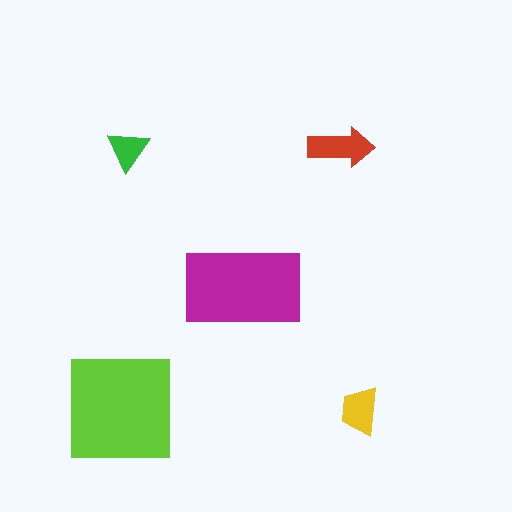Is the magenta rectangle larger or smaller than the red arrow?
Larger.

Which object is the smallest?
The green triangle.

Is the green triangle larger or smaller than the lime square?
Smaller.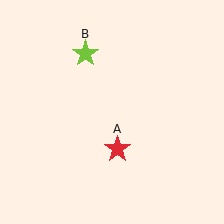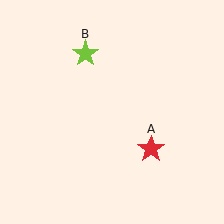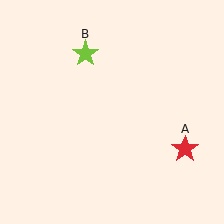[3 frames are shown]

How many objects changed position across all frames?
1 object changed position: red star (object A).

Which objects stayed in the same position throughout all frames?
Lime star (object B) remained stationary.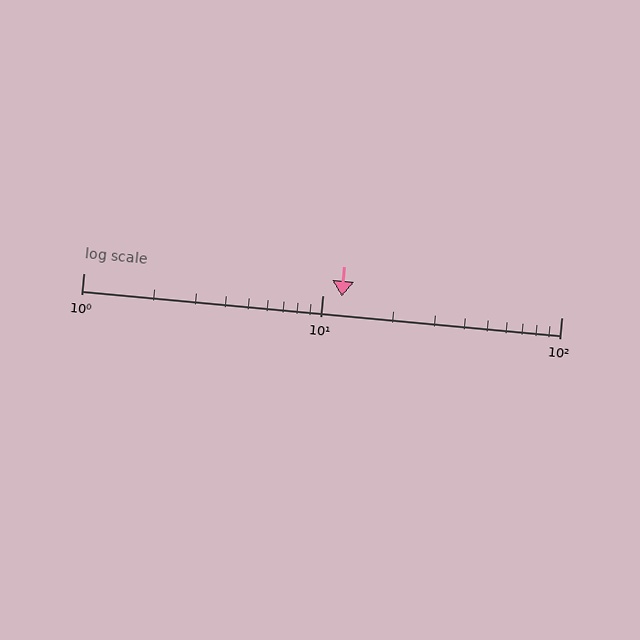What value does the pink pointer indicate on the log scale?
The pointer indicates approximately 12.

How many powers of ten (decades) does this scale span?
The scale spans 2 decades, from 1 to 100.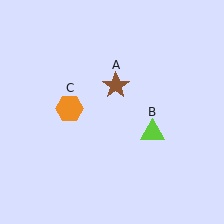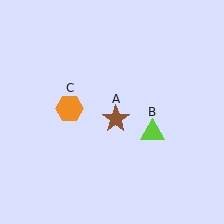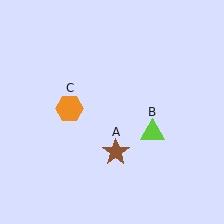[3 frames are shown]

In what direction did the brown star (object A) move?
The brown star (object A) moved down.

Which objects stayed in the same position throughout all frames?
Lime triangle (object B) and orange hexagon (object C) remained stationary.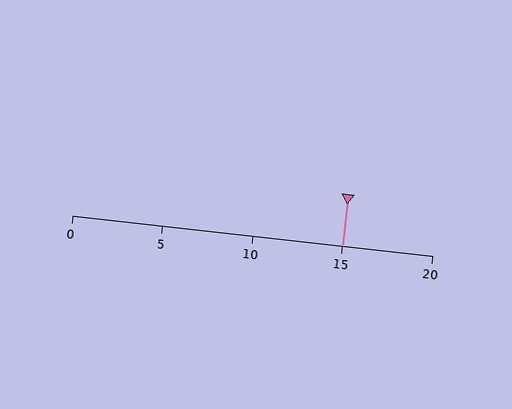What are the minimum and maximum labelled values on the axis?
The axis runs from 0 to 20.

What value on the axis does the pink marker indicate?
The marker indicates approximately 15.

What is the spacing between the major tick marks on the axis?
The major ticks are spaced 5 apart.